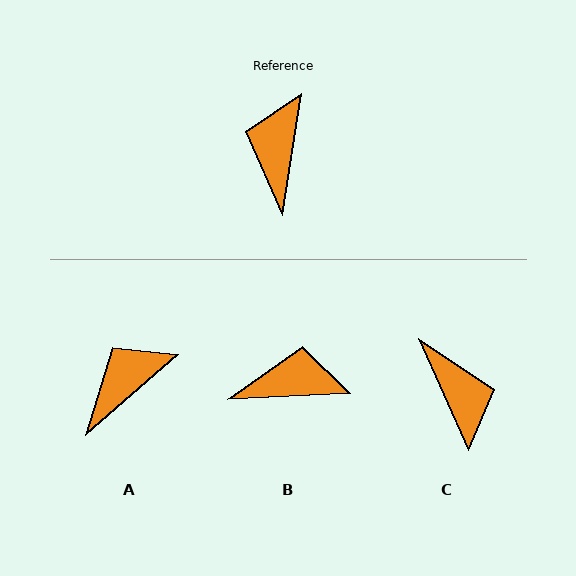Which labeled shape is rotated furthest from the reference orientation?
C, about 147 degrees away.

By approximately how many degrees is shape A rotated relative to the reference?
Approximately 40 degrees clockwise.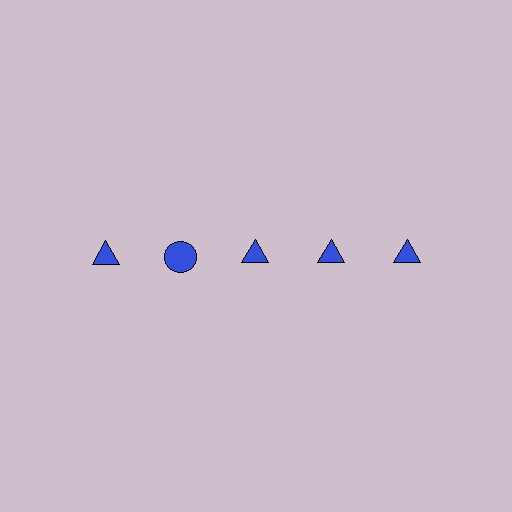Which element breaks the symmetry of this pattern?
The blue circle in the top row, second from left column breaks the symmetry. All other shapes are blue triangles.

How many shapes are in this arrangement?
There are 5 shapes arranged in a grid pattern.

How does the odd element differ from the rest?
It has a different shape: circle instead of triangle.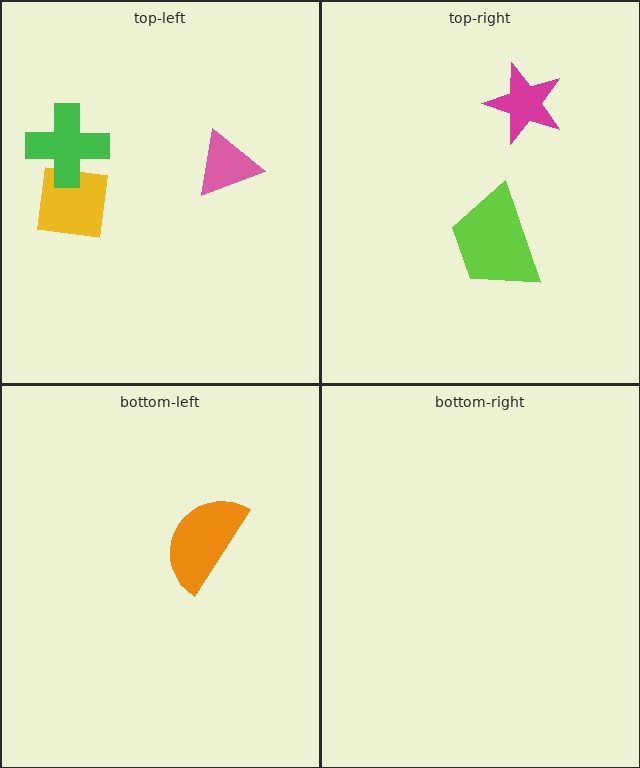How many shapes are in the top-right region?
2.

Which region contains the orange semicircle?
The bottom-left region.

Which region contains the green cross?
The top-left region.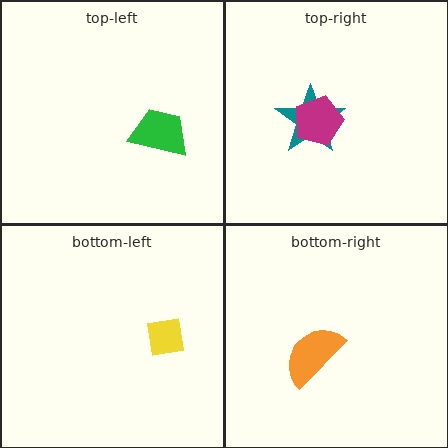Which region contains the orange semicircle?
The bottom-right region.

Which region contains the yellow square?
The bottom-left region.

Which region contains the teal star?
The top-right region.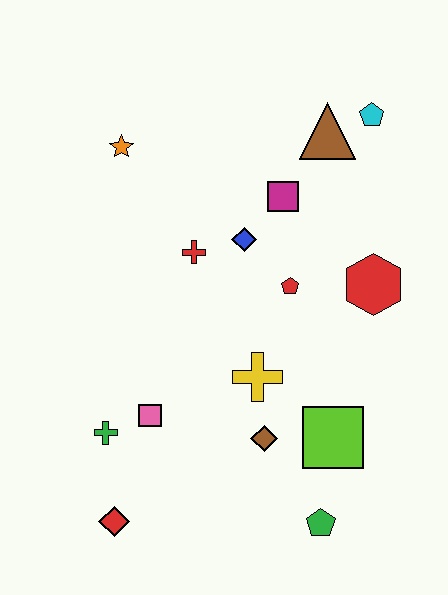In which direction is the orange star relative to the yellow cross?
The orange star is above the yellow cross.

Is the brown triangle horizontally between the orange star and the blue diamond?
No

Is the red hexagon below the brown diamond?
No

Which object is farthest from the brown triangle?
The red diamond is farthest from the brown triangle.